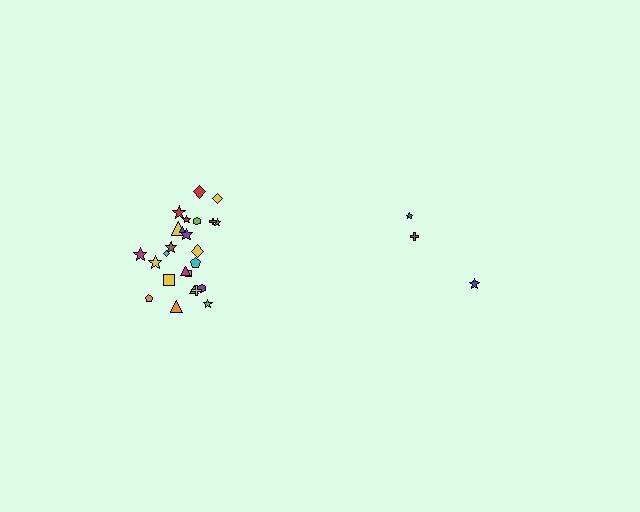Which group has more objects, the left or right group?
The left group.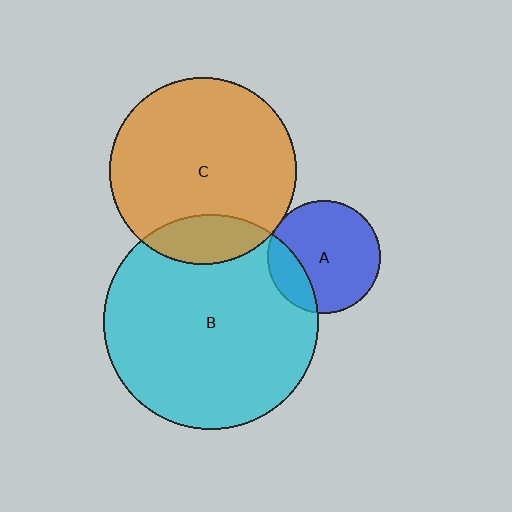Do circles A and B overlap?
Yes.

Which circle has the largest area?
Circle B (cyan).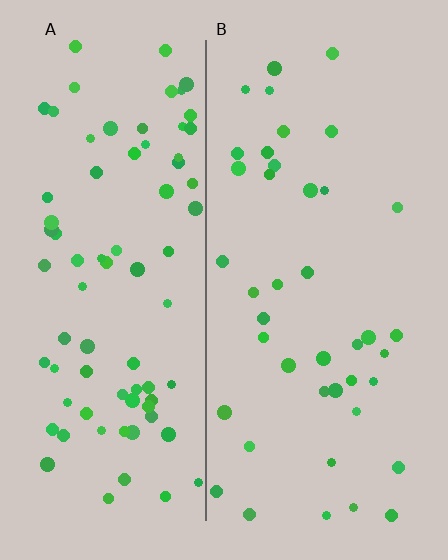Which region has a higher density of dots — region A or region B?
A (the left).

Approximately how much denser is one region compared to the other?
Approximately 1.9× — region A over region B.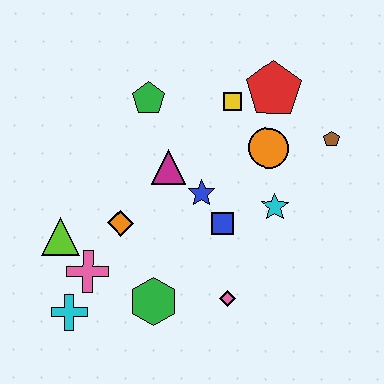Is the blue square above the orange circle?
No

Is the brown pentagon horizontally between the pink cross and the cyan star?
No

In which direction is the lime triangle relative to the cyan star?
The lime triangle is to the left of the cyan star.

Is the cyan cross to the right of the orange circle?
No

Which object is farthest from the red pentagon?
The cyan cross is farthest from the red pentagon.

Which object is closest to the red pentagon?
The yellow square is closest to the red pentagon.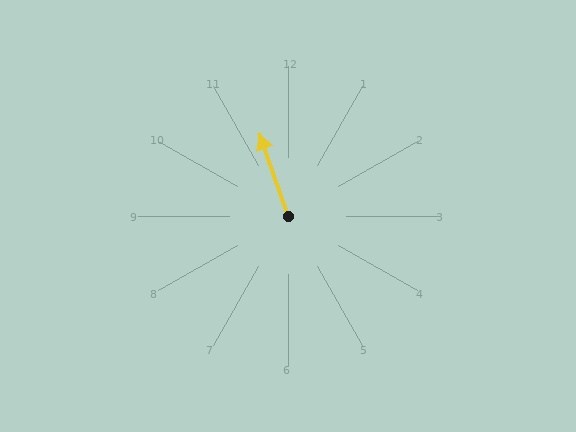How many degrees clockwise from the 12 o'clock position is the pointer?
Approximately 341 degrees.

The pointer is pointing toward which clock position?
Roughly 11 o'clock.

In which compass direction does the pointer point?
North.